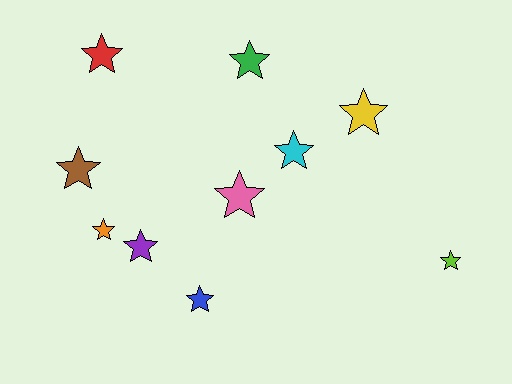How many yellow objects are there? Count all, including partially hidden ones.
There is 1 yellow object.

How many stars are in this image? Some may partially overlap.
There are 10 stars.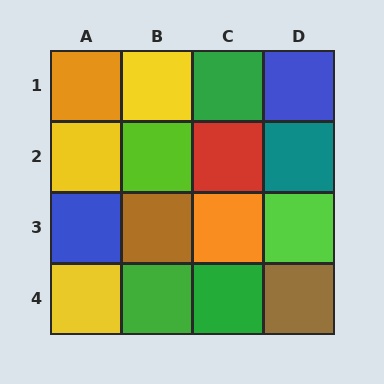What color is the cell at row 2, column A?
Yellow.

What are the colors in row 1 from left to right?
Orange, yellow, green, blue.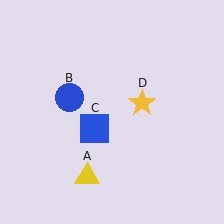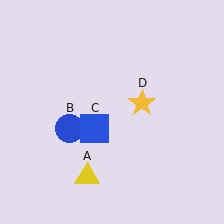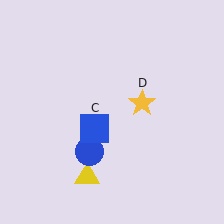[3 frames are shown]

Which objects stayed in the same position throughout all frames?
Yellow triangle (object A) and blue square (object C) and yellow star (object D) remained stationary.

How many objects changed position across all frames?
1 object changed position: blue circle (object B).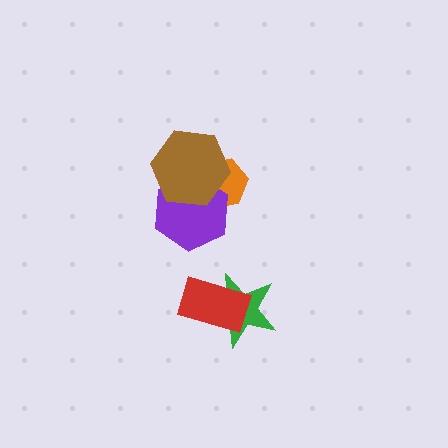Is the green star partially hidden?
Yes, it is partially covered by another shape.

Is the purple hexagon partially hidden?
Yes, it is partially covered by another shape.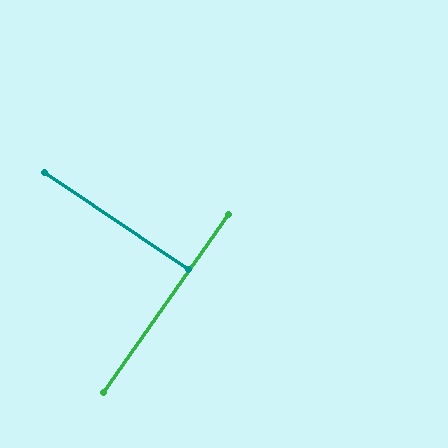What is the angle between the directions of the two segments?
Approximately 89 degrees.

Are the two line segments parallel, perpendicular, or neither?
Perpendicular — they meet at approximately 89°.